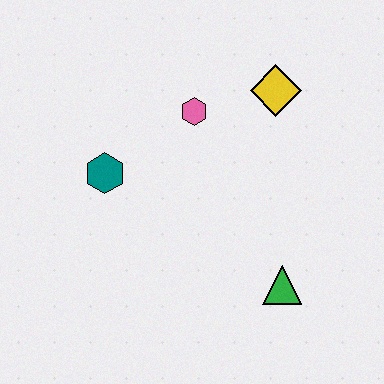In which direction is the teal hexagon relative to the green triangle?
The teal hexagon is to the left of the green triangle.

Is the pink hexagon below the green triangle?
No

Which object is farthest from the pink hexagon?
The green triangle is farthest from the pink hexagon.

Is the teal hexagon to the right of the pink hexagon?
No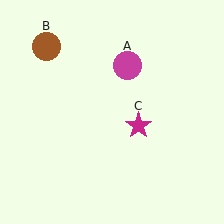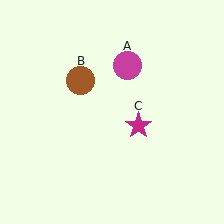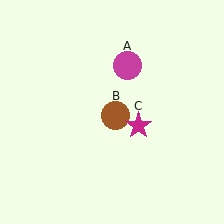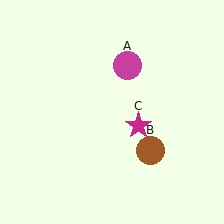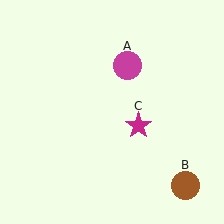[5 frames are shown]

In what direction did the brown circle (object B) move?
The brown circle (object B) moved down and to the right.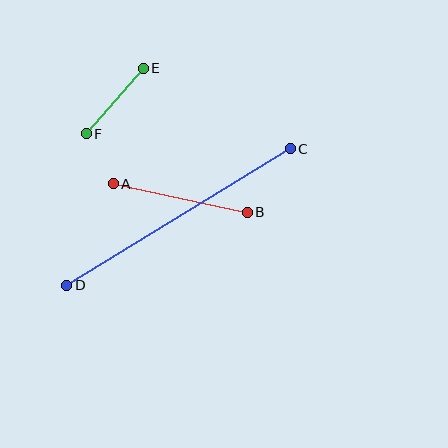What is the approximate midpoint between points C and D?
The midpoint is at approximately (178, 217) pixels.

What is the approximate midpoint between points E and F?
The midpoint is at approximately (115, 101) pixels.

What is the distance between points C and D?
The distance is approximately 261 pixels.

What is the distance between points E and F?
The distance is approximately 87 pixels.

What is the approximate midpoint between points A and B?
The midpoint is at approximately (180, 198) pixels.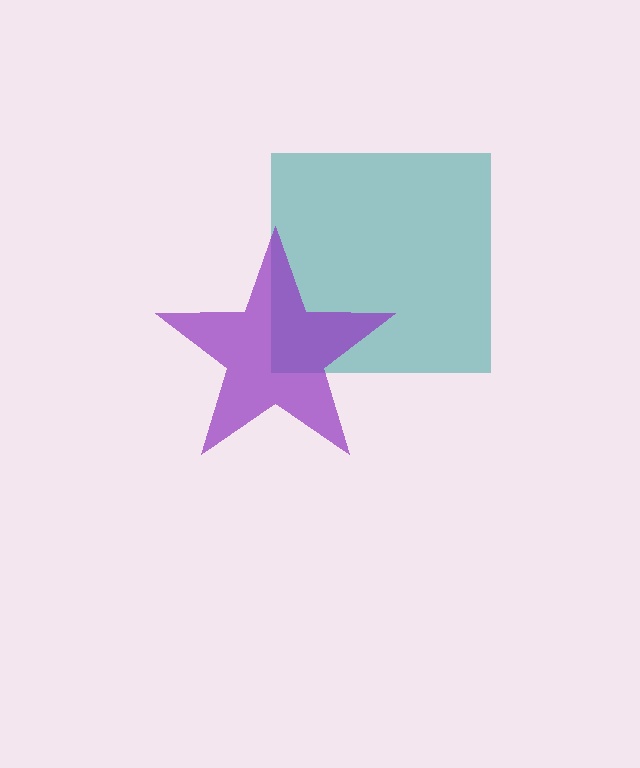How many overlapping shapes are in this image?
There are 2 overlapping shapes in the image.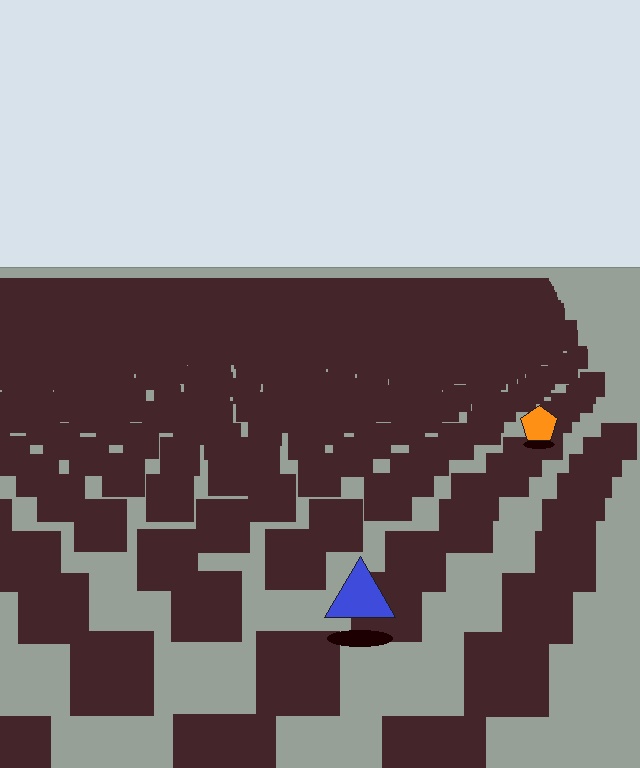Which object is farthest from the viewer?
The orange pentagon is farthest from the viewer. It appears smaller and the ground texture around it is denser.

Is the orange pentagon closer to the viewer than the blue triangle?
No. The blue triangle is closer — you can tell from the texture gradient: the ground texture is coarser near it.